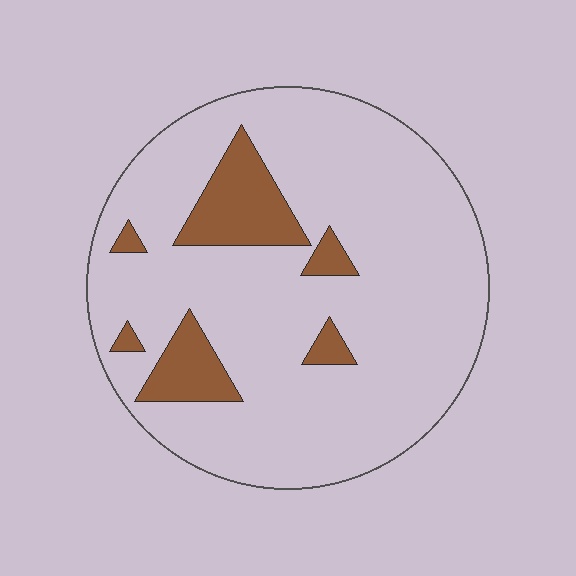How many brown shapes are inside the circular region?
6.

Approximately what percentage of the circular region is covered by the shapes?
Approximately 15%.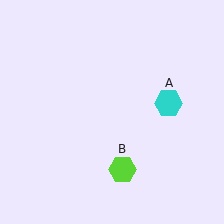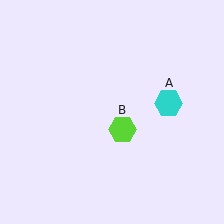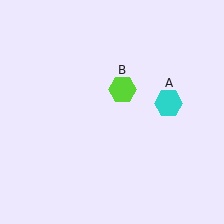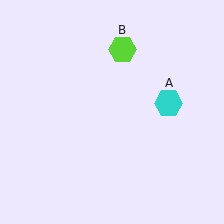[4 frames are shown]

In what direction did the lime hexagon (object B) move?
The lime hexagon (object B) moved up.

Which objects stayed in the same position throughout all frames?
Cyan hexagon (object A) remained stationary.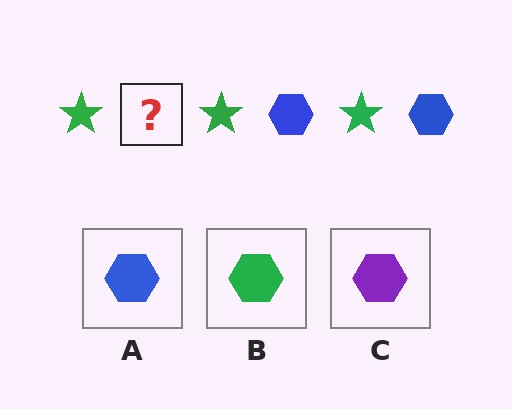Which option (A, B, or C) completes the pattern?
A.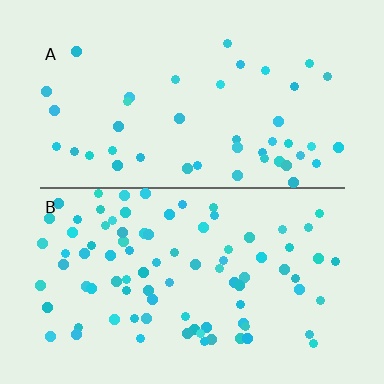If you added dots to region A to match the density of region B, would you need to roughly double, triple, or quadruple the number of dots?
Approximately double.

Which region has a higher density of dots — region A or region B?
B (the bottom).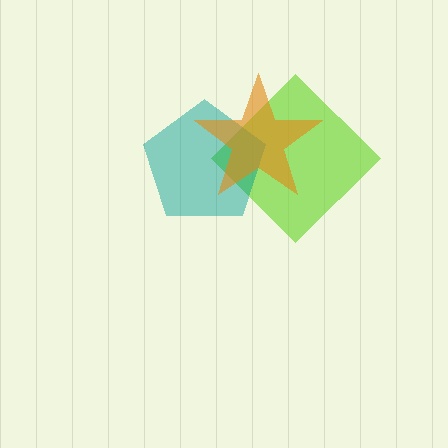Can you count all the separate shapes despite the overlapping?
Yes, there are 3 separate shapes.